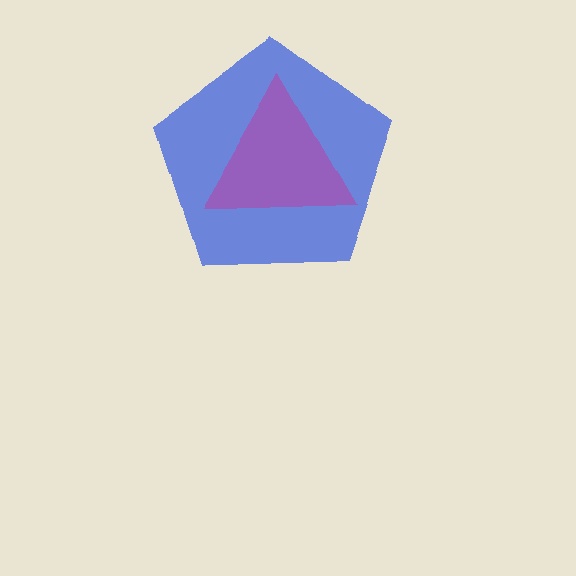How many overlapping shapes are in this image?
There are 2 overlapping shapes in the image.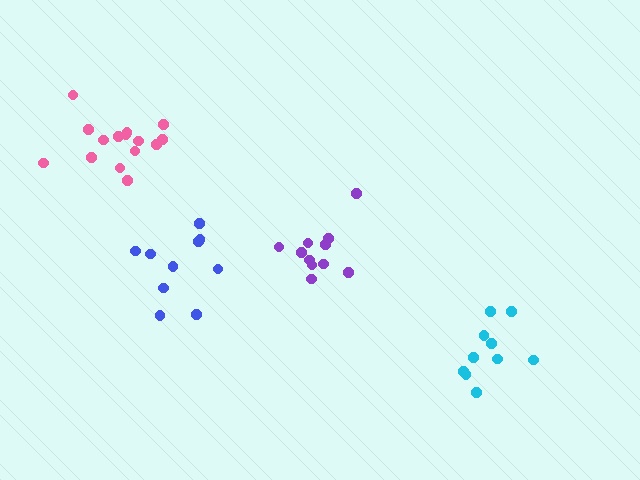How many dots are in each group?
Group 1: 11 dots, Group 2: 11 dots, Group 3: 10 dots, Group 4: 15 dots (47 total).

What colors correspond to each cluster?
The clusters are colored: cyan, purple, blue, pink.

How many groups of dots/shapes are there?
There are 4 groups.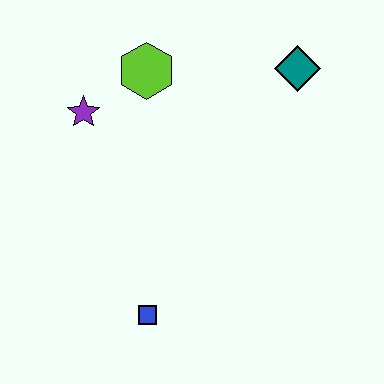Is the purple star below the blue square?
No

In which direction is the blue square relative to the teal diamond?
The blue square is below the teal diamond.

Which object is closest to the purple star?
The lime hexagon is closest to the purple star.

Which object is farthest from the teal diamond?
The blue square is farthest from the teal diamond.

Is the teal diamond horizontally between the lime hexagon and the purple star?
No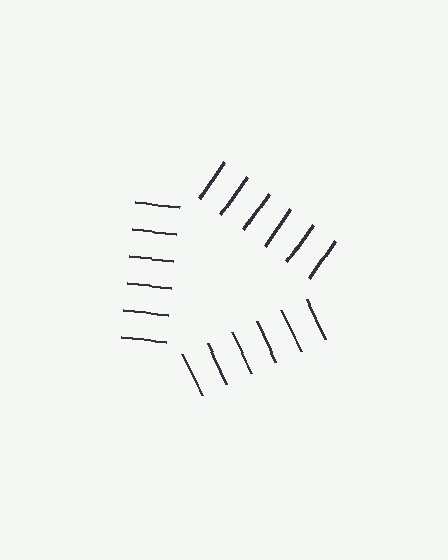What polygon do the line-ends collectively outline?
An illusory triangle — the line segments terminate on its edges but no continuous stroke is drawn.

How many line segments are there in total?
18 — 6 along each of the 3 edges.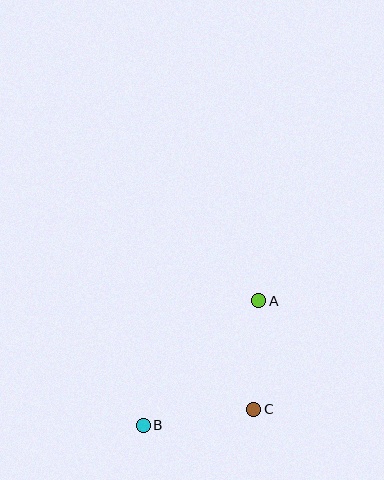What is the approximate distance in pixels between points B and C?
The distance between B and C is approximately 112 pixels.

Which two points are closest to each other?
Points A and C are closest to each other.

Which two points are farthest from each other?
Points A and B are farthest from each other.